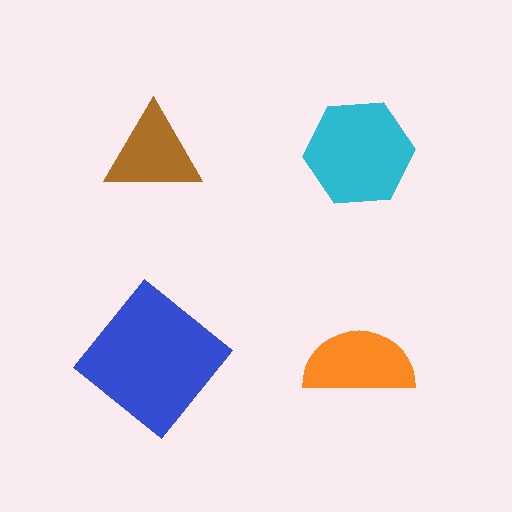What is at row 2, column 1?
A blue diamond.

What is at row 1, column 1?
A brown triangle.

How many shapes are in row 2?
2 shapes.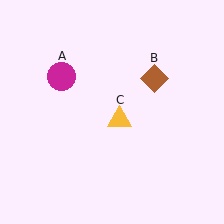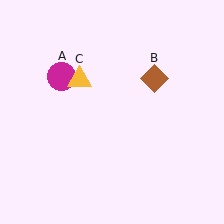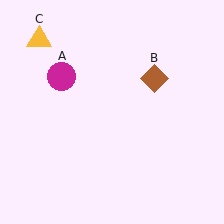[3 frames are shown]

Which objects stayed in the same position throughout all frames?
Magenta circle (object A) and brown diamond (object B) remained stationary.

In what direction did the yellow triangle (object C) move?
The yellow triangle (object C) moved up and to the left.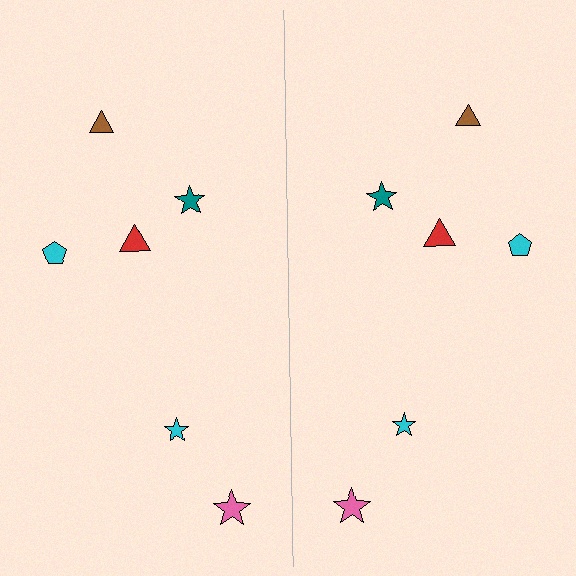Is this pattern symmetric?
Yes, this pattern has bilateral (reflection) symmetry.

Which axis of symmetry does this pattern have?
The pattern has a vertical axis of symmetry running through the center of the image.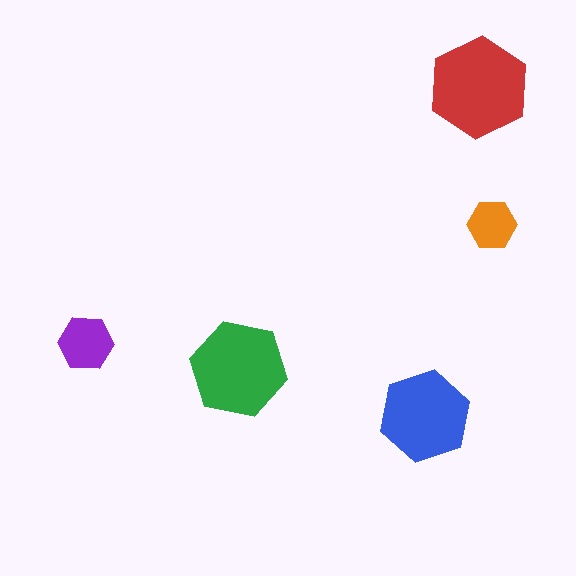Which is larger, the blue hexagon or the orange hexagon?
The blue one.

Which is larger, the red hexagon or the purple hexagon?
The red one.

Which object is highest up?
The red hexagon is topmost.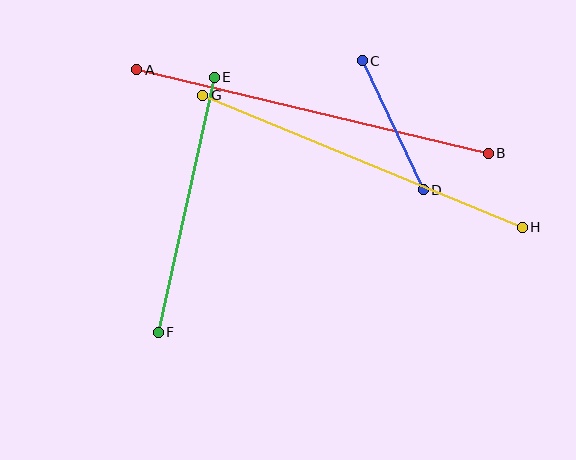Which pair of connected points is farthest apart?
Points A and B are farthest apart.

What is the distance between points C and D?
The distance is approximately 143 pixels.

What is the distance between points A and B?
The distance is approximately 362 pixels.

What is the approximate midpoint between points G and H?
The midpoint is at approximately (362, 161) pixels.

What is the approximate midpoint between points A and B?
The midpoint is at approximately (312, 111) pixels.